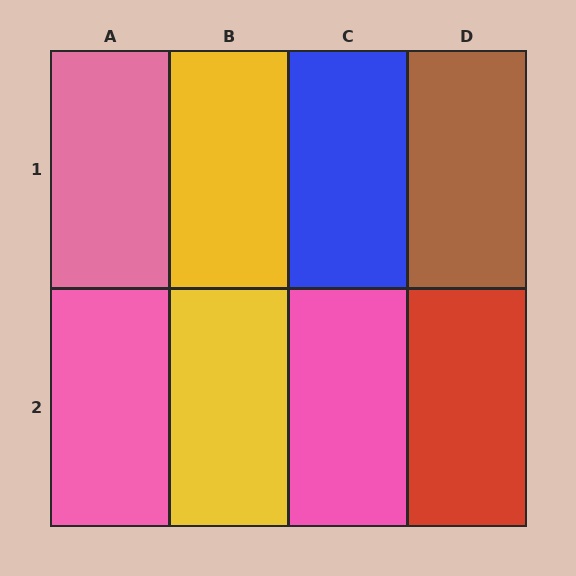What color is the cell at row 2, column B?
Yellow.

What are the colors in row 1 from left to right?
Pink, yellow, blue, brown.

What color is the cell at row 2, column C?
Pink.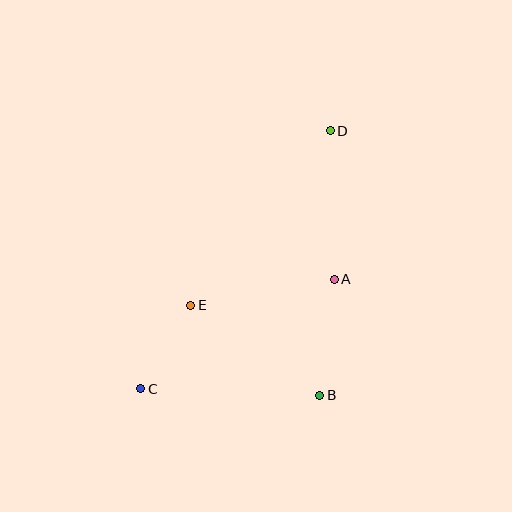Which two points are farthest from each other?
Points C and D are farthest from each other.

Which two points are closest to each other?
Points C and E are closest to each other.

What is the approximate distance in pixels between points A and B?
The distance between A and B is approximately 117 pixels.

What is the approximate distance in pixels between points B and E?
The distance between B and E is approximately 157 pixels.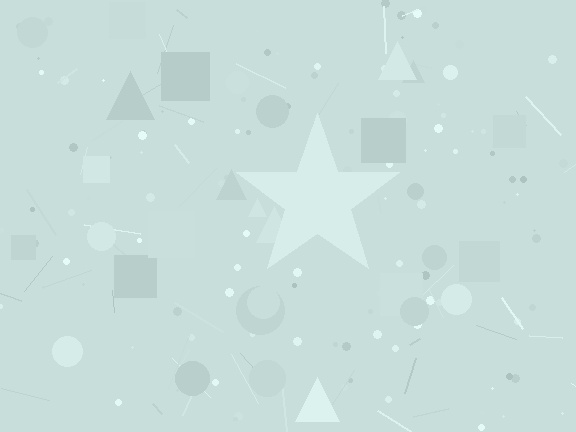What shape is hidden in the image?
A star is hidden in the image.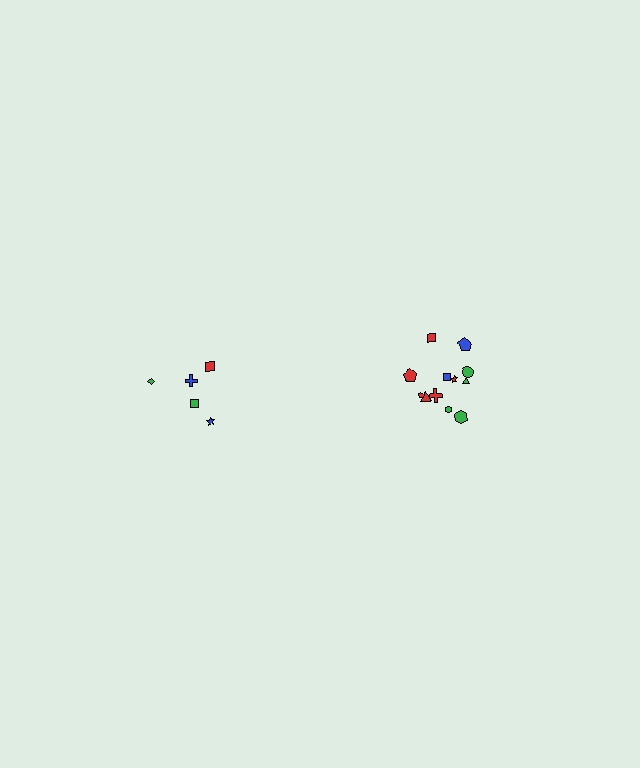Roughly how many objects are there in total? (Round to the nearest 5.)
Roughly 15 objects in total.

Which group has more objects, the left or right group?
The right group.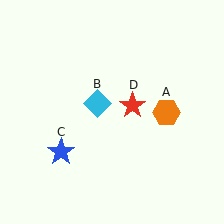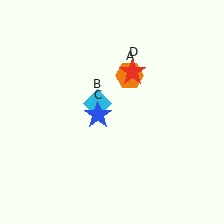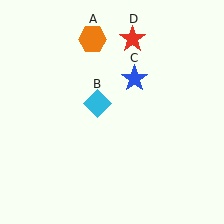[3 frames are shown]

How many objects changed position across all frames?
3 objects changed position: orange hexagon (object A), blue star (object C), red star (object D).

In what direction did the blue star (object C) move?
The blue star (object C) moved up and to the right.